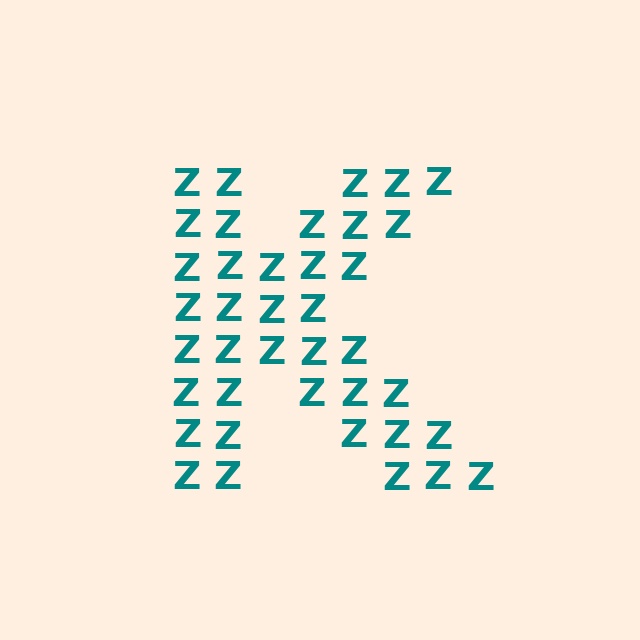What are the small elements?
The small elements are letter Z's.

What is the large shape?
The large shape is the letter K.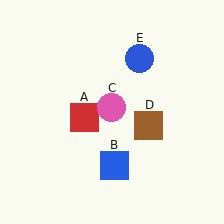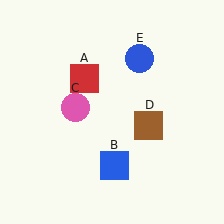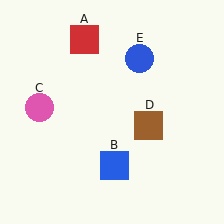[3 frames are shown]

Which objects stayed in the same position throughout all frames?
Blue square (object B) and brown square (object D) and blue circle (object E) remained stationary.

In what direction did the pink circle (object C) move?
The pink circle (object C) moved left.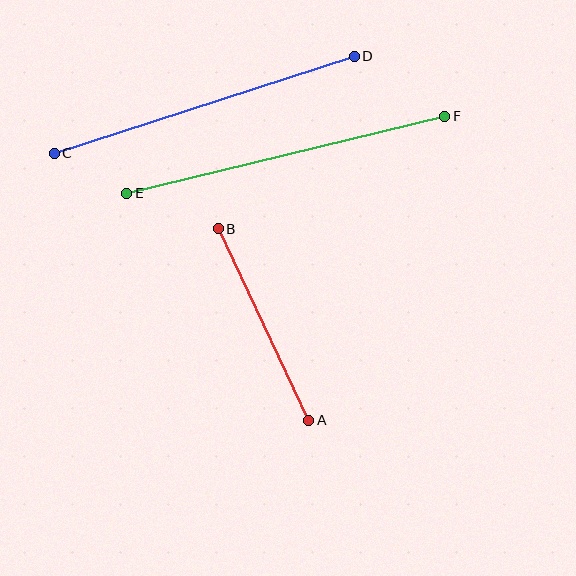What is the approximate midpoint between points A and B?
The midpoint is at approximately (264, 324) pixels.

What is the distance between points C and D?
The distance is approximately 315 pixels.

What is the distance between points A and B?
The distance is approximately 211 pixels.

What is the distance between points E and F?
The distance is approximately 327 pixels.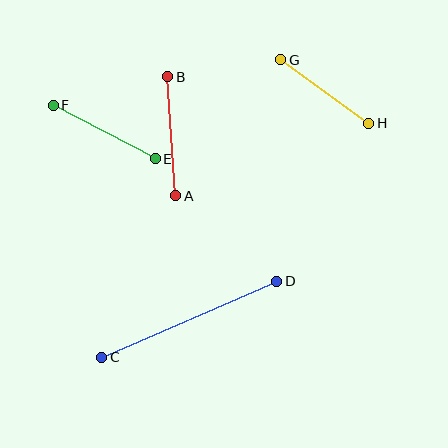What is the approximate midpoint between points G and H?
The midpoint is at approximately (325, 91) pixels.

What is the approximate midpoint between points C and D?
The midpoint is at approximately (189, 319) pixels.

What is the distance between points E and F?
The distance is approximately 115 pixels.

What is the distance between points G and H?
The distance is approximately 108 pixels.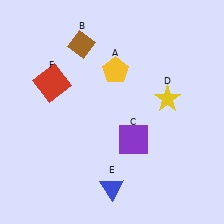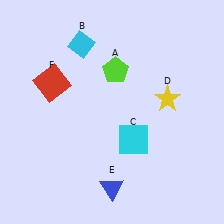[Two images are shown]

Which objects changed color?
A changed from yellow to lime. B changed from brown to cyan. C changed from purple to cyan.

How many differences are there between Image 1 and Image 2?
There are 3 differences between the two images.